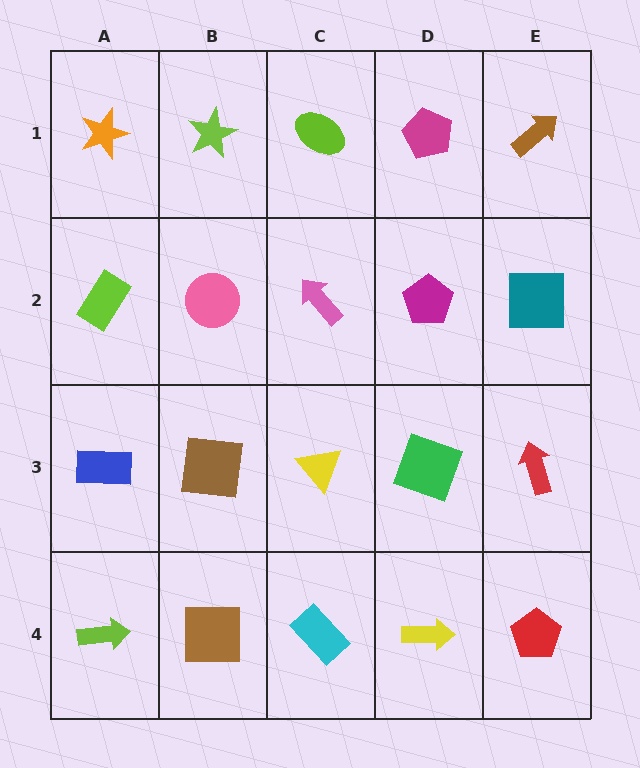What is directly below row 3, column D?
A yellow arrow.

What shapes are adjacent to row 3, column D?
A magenta pentagon (row 2, column D), a yellow arrow (row 4, column D), a yellow triangle (row 3, column C), a red arrow (row 3, column E).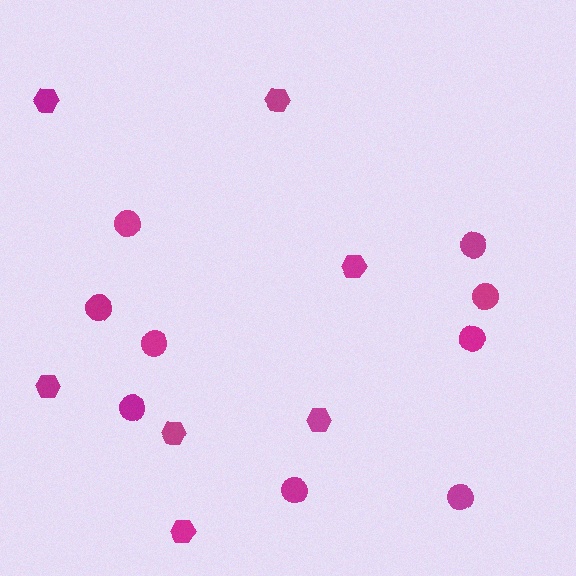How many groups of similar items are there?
There are 2 groups: one group of circles (9) and one group of hexagons (7).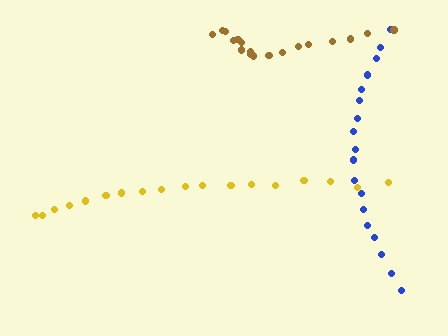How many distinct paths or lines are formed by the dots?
There are 3 distinct paths.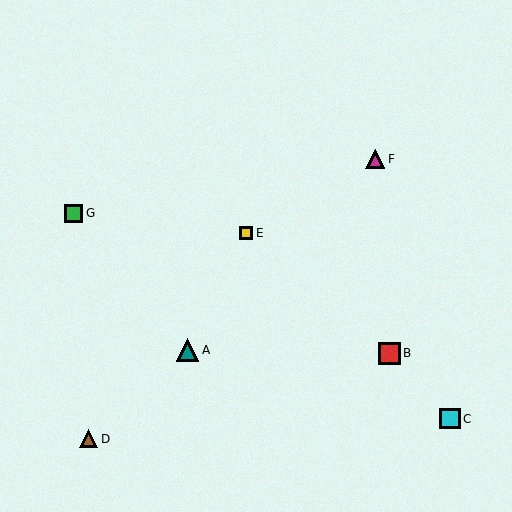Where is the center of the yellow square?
The center of the yellow square is at (246, 233).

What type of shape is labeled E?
Shape E is a yellow square.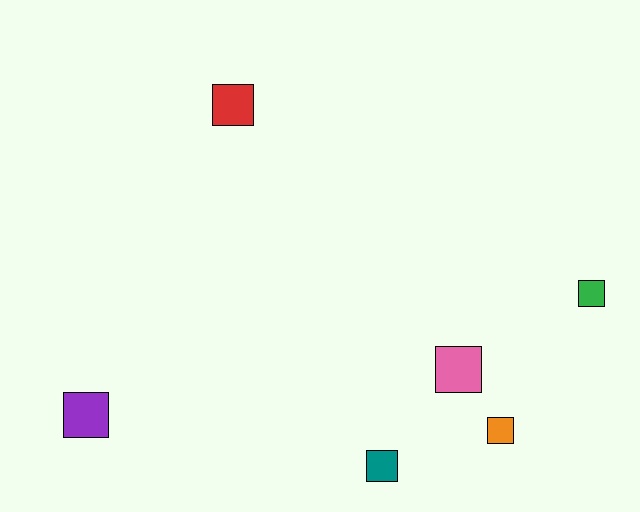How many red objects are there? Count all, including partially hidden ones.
There is 1 red object.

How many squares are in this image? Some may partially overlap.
There are 6 squares.